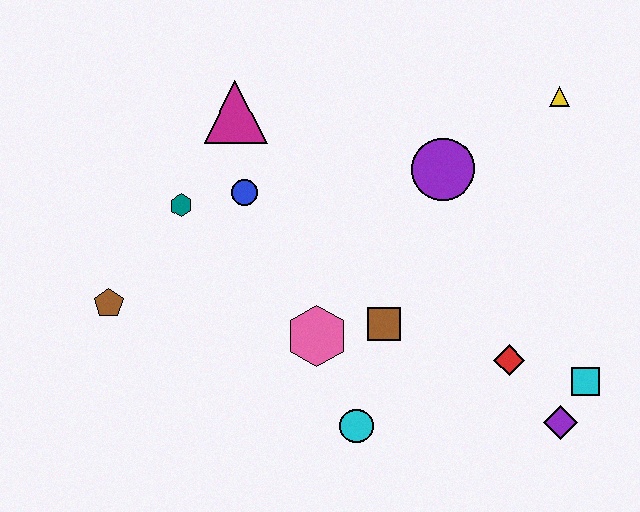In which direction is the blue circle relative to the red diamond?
The blue circle is to the left of the red diamond.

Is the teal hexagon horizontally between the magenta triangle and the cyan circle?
No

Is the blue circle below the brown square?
No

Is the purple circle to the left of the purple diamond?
Yes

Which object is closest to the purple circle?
The yellow triangle is closest to the purple circle.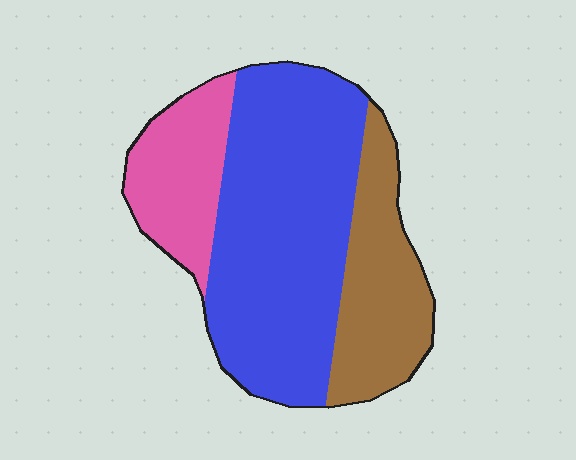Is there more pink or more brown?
Brown.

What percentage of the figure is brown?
Brown covers about 25% of the figure.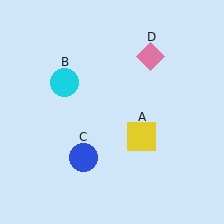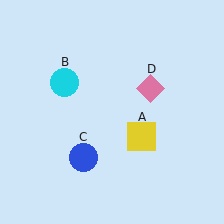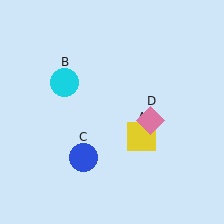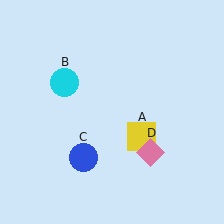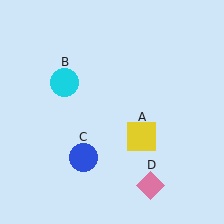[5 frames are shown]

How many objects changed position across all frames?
1 object changed position: pink diamond (object D).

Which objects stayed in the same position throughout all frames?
Yellow square (object A) and cyan circle (object B) and blue circle (object C) remained stationary.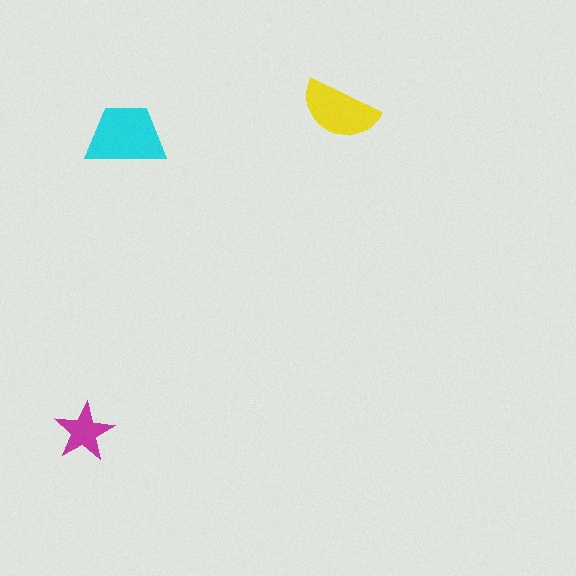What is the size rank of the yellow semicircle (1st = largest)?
2nd.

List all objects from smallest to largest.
The magenta star, the yellow semicircle, the cyan trapezoid.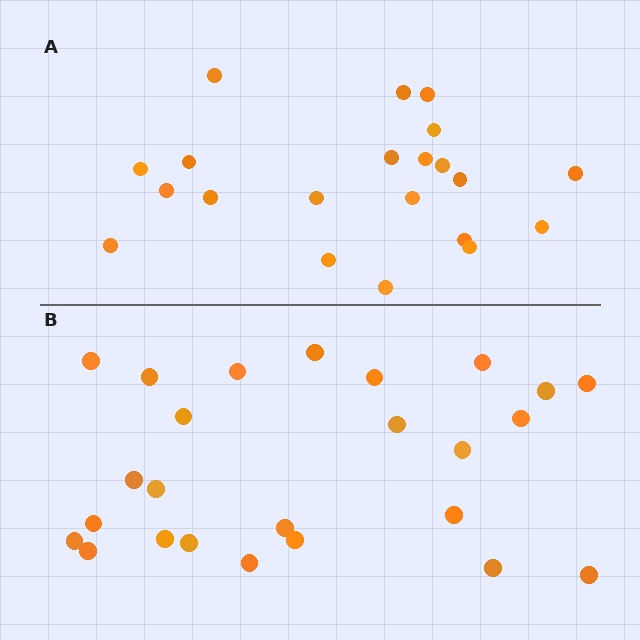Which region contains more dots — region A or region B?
Region B (the bottom region) has more dots.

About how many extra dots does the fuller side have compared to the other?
Region B has about 4 more dots than region A.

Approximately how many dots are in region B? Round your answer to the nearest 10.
About 20 dots. (The exact count is 25, which rounds to 20.)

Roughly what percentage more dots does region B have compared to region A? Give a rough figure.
About 20% more.